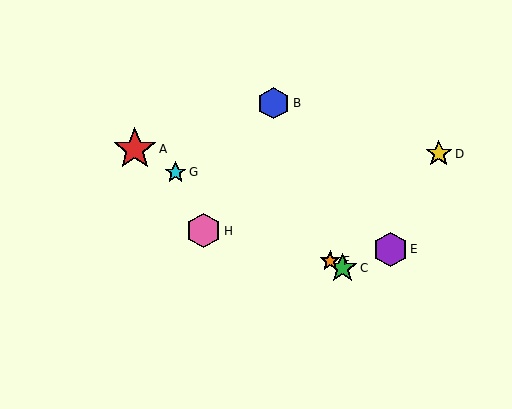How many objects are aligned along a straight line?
4 objects (A, C, F, G) are aligned along a straight line.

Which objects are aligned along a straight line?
Objects A, C, F, G are aligned along a straight line.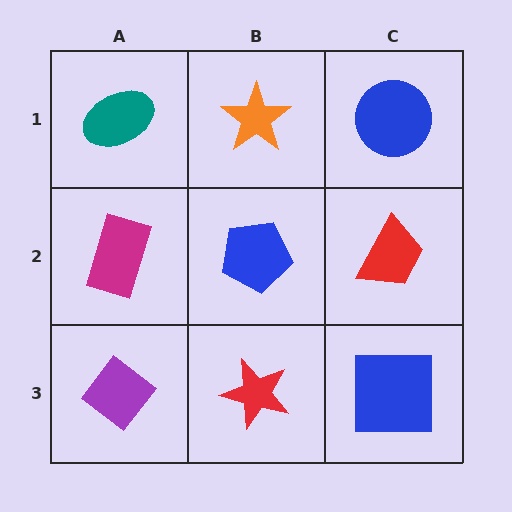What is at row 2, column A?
A magenta rectangle.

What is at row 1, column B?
An orange star.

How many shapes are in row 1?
3 shapes.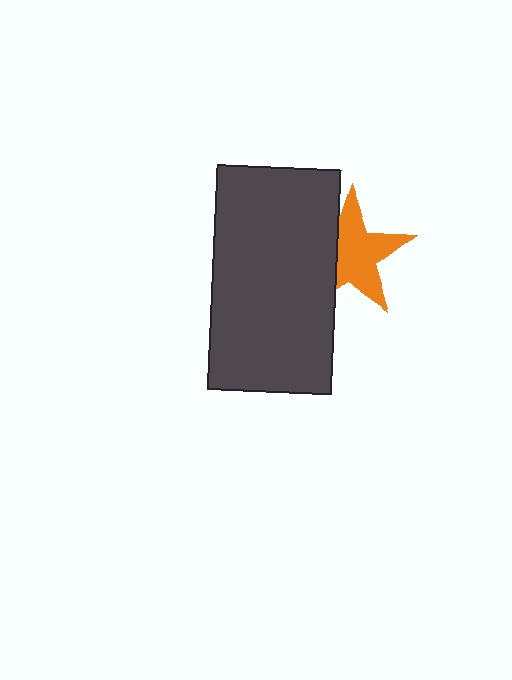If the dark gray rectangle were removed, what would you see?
You would see the complete orange star.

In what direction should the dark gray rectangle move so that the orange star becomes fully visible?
The dark gray rectangle should move left. That is the shortest direction to clear the overlap and leave the orange star fully visible.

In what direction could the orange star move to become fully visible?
The orange star could move right. That would shift it out from behind the dark gray rectangle entirely.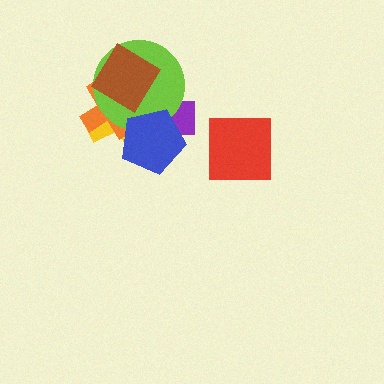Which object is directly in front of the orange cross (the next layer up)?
The lime circle is directly in front of the orange cross.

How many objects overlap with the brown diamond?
4 objects overlap with the brown diamond.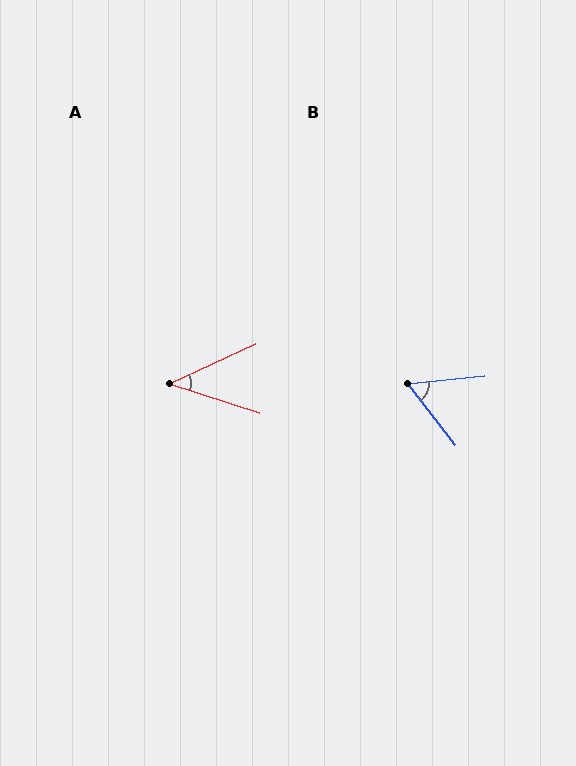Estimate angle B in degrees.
Approximately 58 degrees.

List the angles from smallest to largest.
A (42°), B (58°).